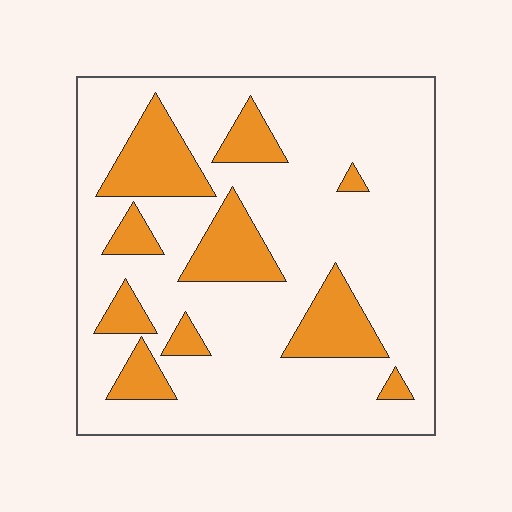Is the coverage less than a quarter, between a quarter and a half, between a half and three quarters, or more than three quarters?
Less than a quarter.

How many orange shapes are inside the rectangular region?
10.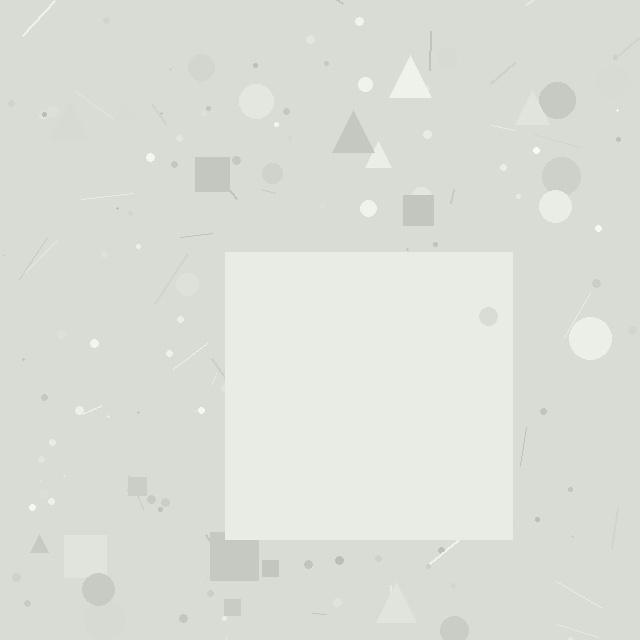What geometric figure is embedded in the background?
A square is embedded in the background.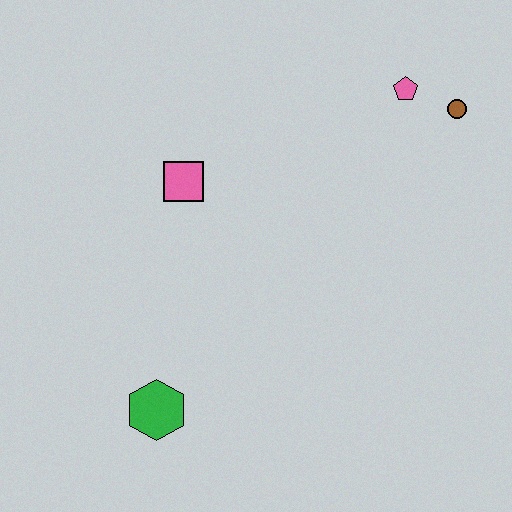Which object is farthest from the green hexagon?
The brown circle is farthest from the green hexagon.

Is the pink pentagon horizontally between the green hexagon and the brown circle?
Yes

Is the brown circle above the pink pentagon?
No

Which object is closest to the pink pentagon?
The brown circle is closest to the pink pentagon.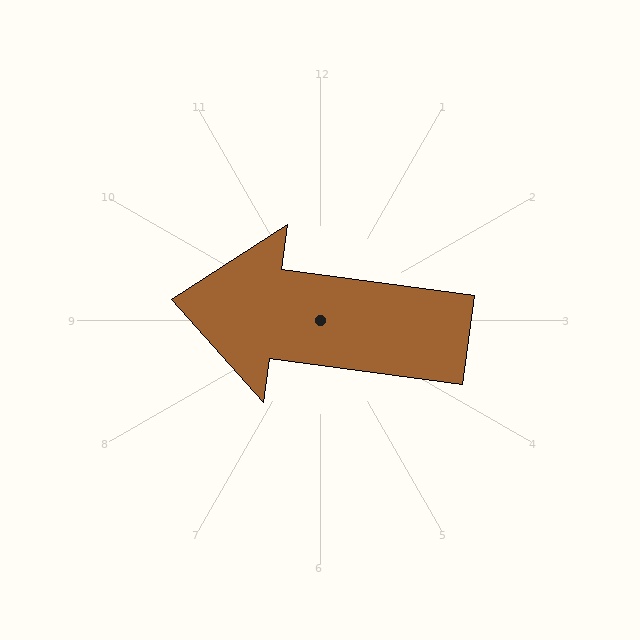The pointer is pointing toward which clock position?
Roughly 9 o'clock.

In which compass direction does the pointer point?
West.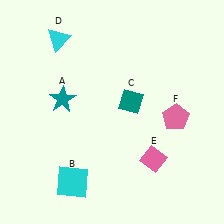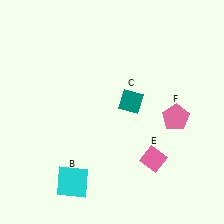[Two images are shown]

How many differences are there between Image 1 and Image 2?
There are 2 differences between the two images.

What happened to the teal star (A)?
The teal star (A) was removed in Image 2. It was in the top-left area of Image 1.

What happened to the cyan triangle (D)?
The cyan triangle (D) was removed in Image 2. It was in the top-left area of Image 1.